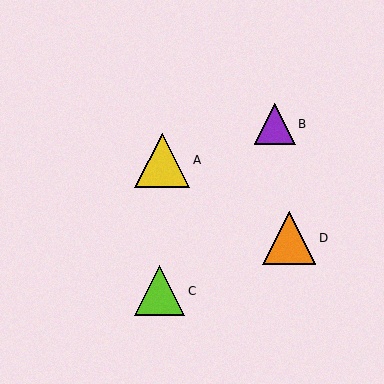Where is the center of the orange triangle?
The center of the orange triangle is at (289, 238).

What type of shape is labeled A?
Shape A is a yellow triangle.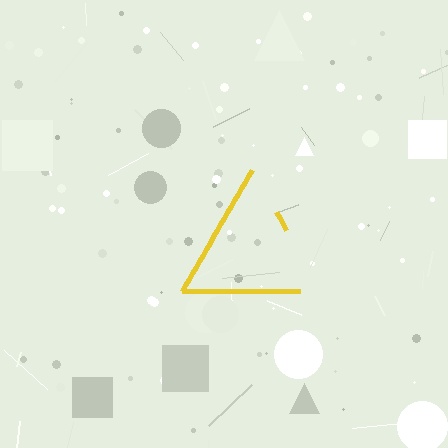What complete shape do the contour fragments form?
The contour fragments form a triangle.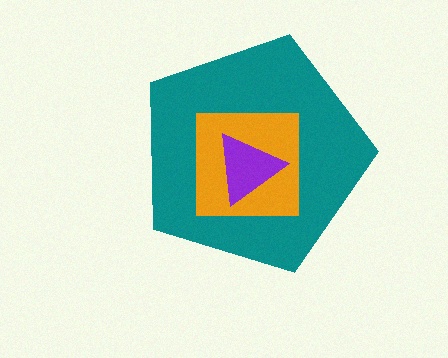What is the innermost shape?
The purple triangle.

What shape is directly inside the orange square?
The purple triangle.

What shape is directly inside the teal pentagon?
The orange square.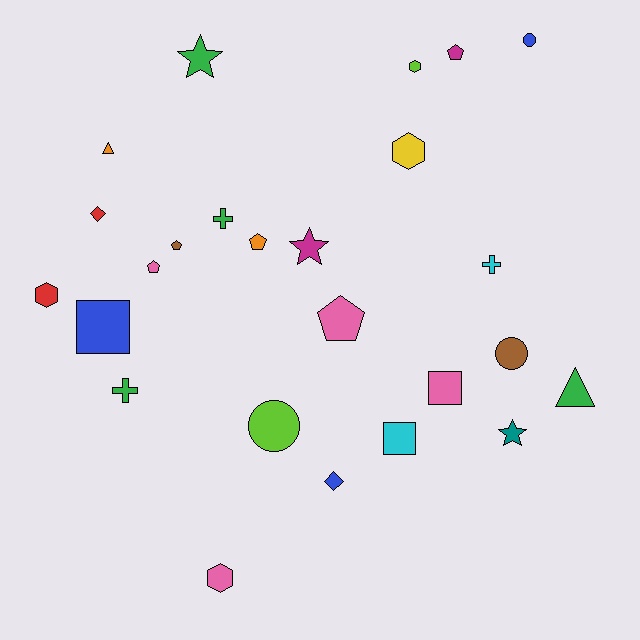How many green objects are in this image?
There are 4 green objects.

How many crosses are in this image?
There are 3 crosses.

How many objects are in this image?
There are 25 objects.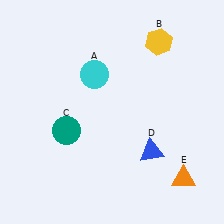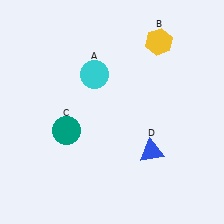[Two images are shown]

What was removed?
The orange triangle (E) was removed in Image 2.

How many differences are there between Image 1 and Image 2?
There is 1 difference between the two images.